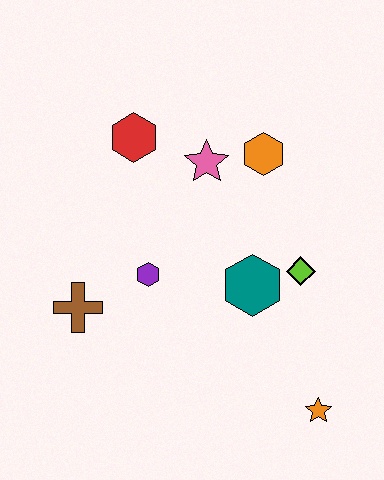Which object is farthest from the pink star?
The orange star is farthest from the pink star.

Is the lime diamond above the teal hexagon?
Yes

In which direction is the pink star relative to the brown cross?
The pink star is above the brown cross.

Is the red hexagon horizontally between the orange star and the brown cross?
Yes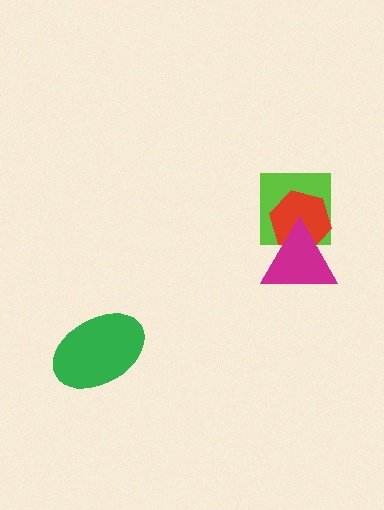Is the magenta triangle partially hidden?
No, no other shape covers it.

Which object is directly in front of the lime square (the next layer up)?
The red hexagon is directly in front of the lime square.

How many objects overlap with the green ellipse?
0 objects overlap with the green ellipse.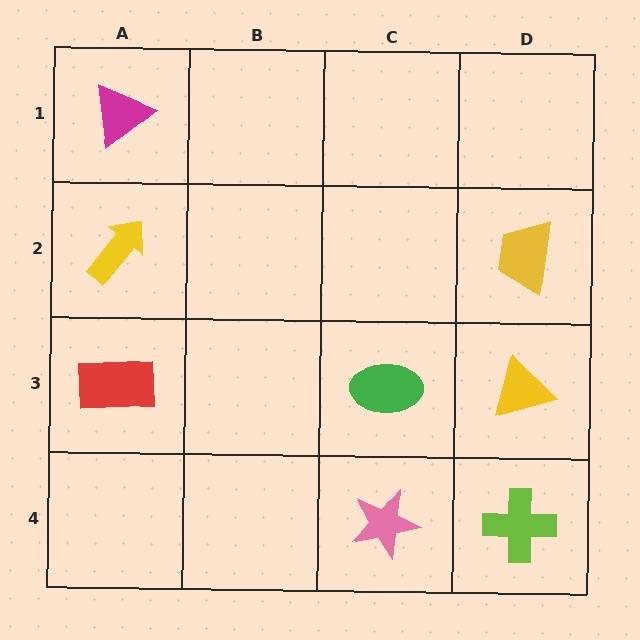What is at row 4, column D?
A lime cross.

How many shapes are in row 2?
2 shapes.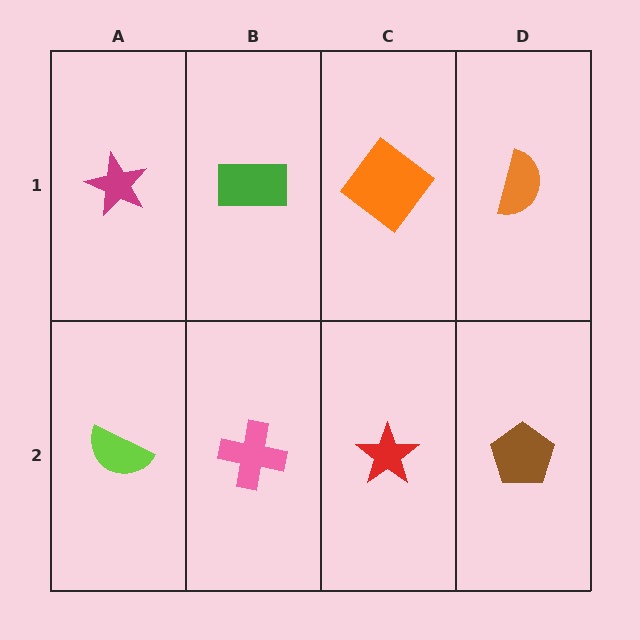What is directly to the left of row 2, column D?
A red star.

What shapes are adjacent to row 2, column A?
A magenta star (row 1, column A), a pink cross (row 2, column B).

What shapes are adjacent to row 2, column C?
An orange diamond (row 1, column C), a pink cross (row 2, column B), a brown pentagon (row 2, column D).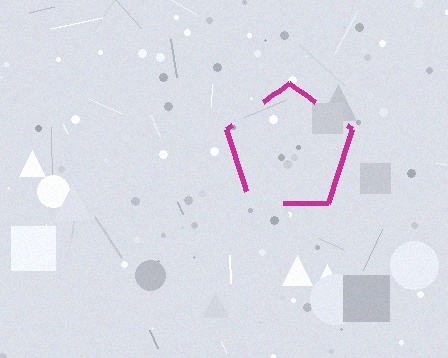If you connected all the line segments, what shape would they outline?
They would outline a pentagon.